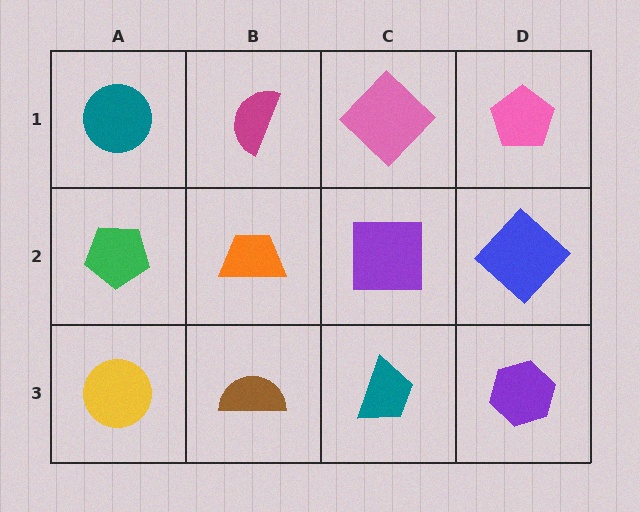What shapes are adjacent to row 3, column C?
A purple square (row 2, column C), a brown semicircle (row 3, column B), a purple hexagon (row 3, column D).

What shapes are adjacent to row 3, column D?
A blue diamond (row 2, column D), a teal trapezoid (row 3, column C).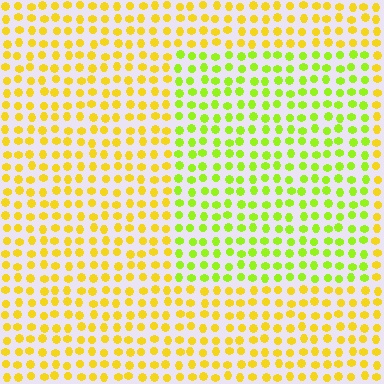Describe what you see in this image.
The image is filled with small yellow elements in a uniform arrangement. A rectangle-shaped region is visible where the elements are tinted to a slightly different hue, forming a subtle color boundary.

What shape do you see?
I see a rectangle.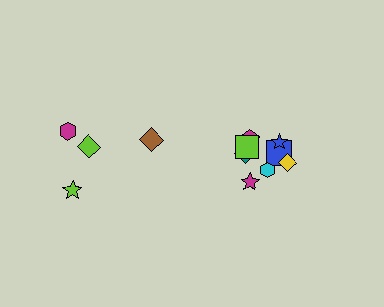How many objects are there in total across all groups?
There are 12 objects.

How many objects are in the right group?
There are 8 objects.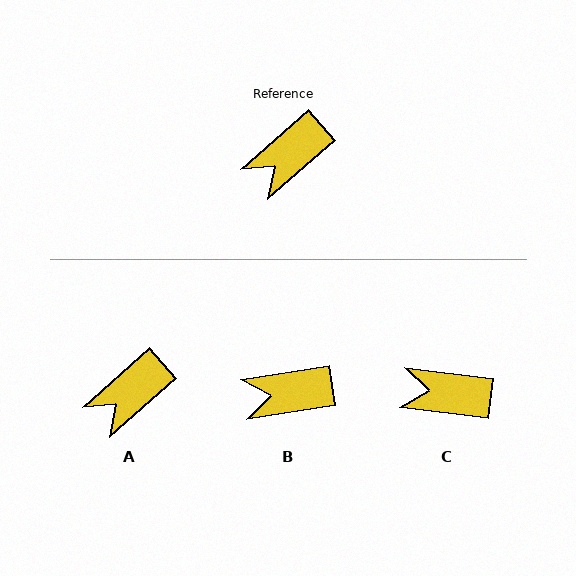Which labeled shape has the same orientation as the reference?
A.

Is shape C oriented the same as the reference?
No, it is off by about 49 degrees.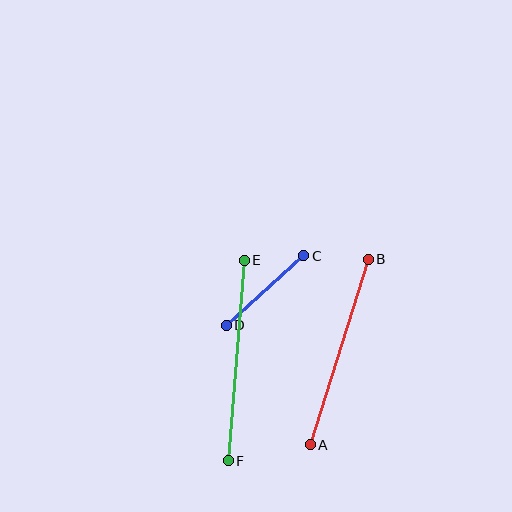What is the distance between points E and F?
The distance is approximately 201 pixels.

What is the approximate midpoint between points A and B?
The midpoint is at approximately (339, 352) pixels.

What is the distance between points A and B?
The distance is approximately 195 pixels.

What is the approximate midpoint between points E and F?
The midpoint is at approximately (236, 361) pixels.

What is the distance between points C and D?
The distance is approximately 104 pixels.